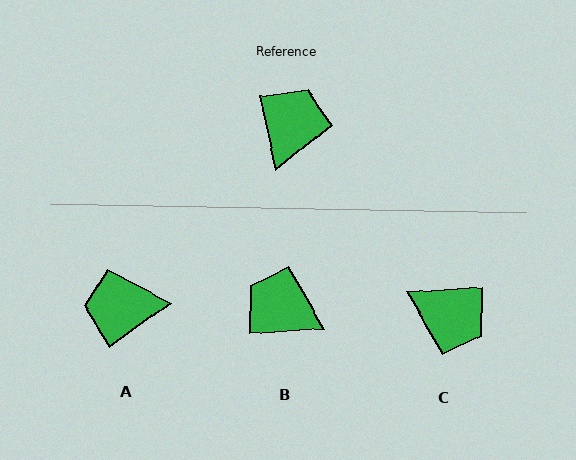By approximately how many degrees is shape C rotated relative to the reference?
Approximately 98 degrees clockwise.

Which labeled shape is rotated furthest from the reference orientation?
A, about 114 degrees away.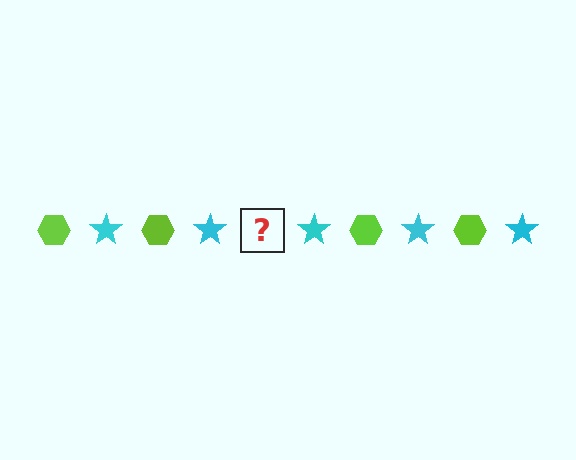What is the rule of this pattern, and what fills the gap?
The rule is that the pattern alternates between lime hexagon and cyan star. The gap should be filled with a lime hexagon.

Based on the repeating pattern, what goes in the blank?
The blank should be a lime hexagon.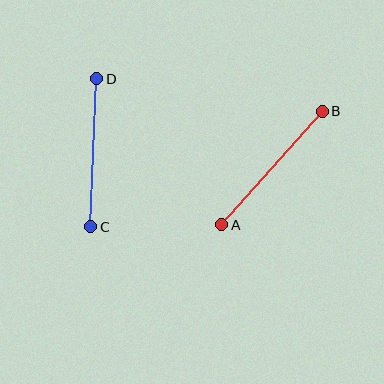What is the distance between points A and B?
The distance is approximately 152 pixels.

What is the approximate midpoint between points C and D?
The midpoint is at approximately (94, 153) pixels.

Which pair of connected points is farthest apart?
Points A and B are farthest apart.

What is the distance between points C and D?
The distance is approximately 148 pixels.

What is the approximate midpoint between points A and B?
The midpoint is at approximately (272, 168) pixels.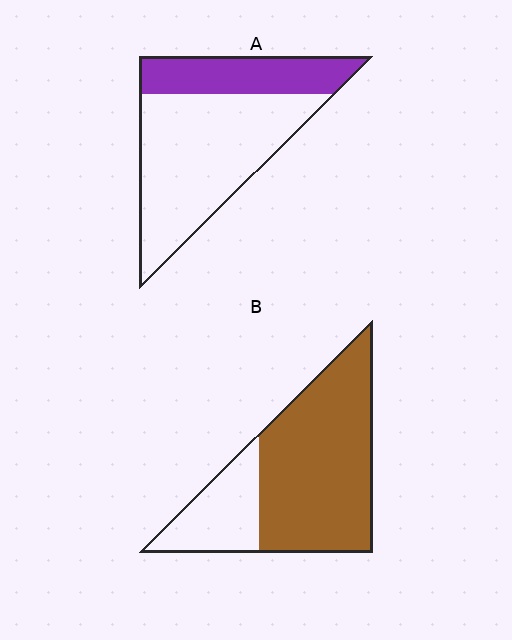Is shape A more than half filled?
No.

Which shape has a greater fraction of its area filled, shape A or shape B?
Shape B.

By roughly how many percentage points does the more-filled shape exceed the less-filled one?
By roughly 45 percentage points (B over A).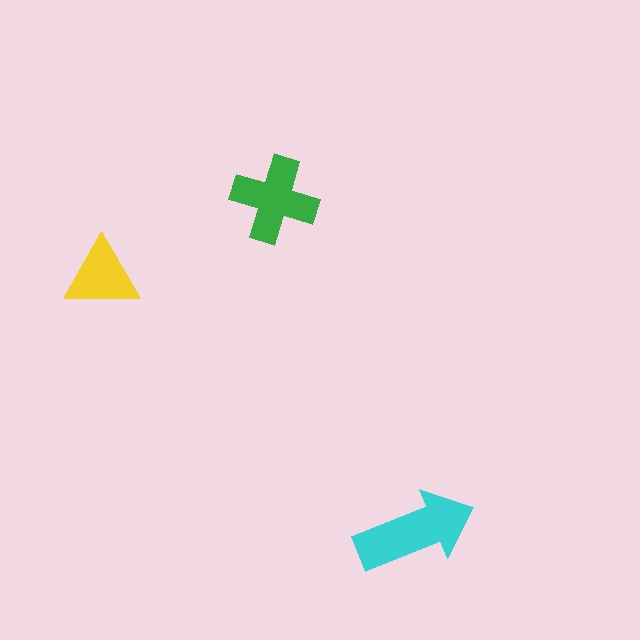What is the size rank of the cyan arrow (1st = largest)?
1st.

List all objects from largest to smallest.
The cyan arrow, the green cross, the yellow triangle.